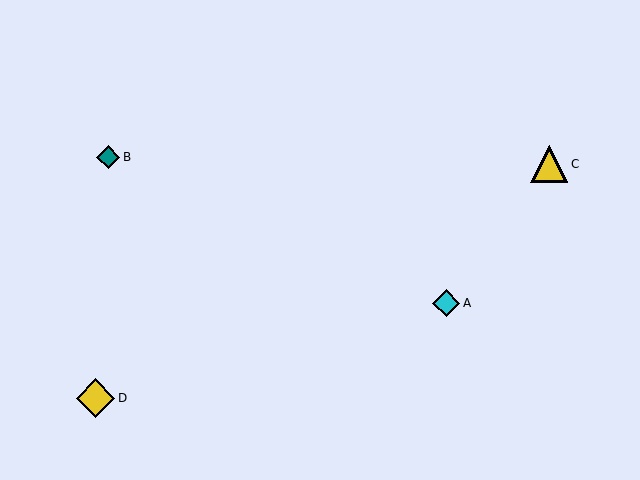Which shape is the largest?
The yellow diamond (labeled D) is the largest.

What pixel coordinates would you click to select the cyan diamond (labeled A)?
Click at (446, 303) to select the cyan diamond A.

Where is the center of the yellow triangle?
The center of the yellow triangle is at (549, 164).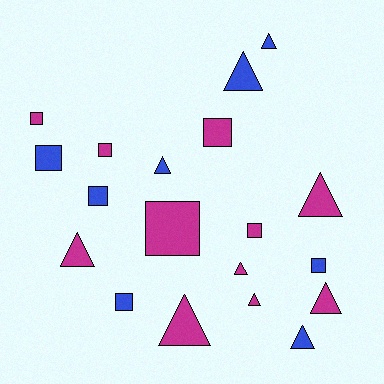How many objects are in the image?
There are 19 objects.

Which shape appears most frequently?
Triangle, with 10 objects.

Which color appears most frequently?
Magenta, with 11 objects.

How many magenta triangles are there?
There are 6 magenta triangles.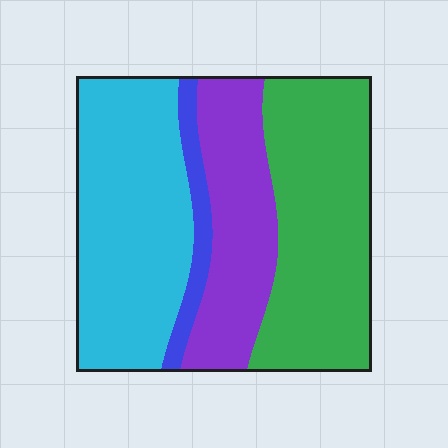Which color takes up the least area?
Blue, at roughly 5%.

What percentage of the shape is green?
Green takes up between a third and a half of the shape.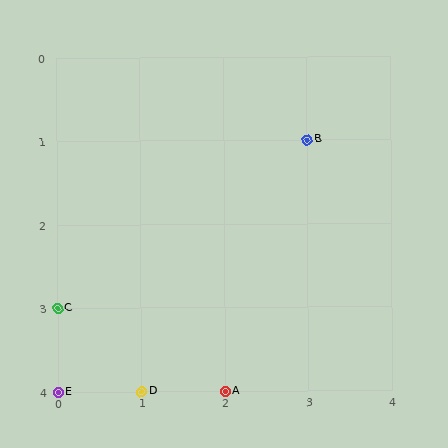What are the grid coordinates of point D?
Point D is at grid coordinates (1, 4).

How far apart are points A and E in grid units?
Points A and E are 2 columns apart.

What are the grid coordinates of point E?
Point E is at grid coordinates (0, 4).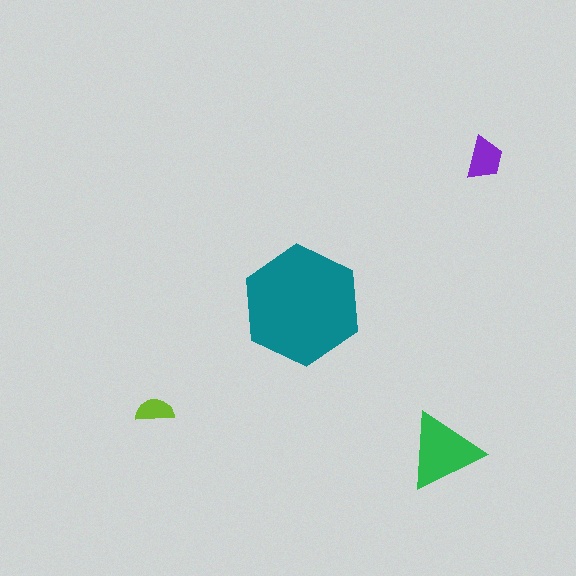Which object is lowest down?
The green triangle is bottommost.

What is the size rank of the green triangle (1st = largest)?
2nd.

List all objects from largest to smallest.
The teal hexagon, the green triangle, the purple trapezoid, the lime semicircle.